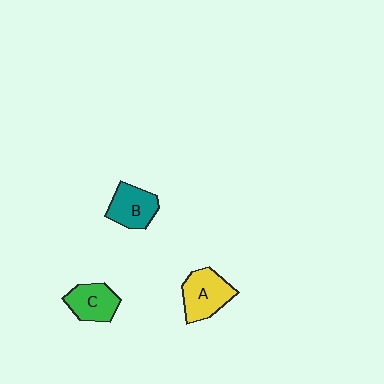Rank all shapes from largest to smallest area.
From largest to smallest: A (yellow), B (teal), C (green).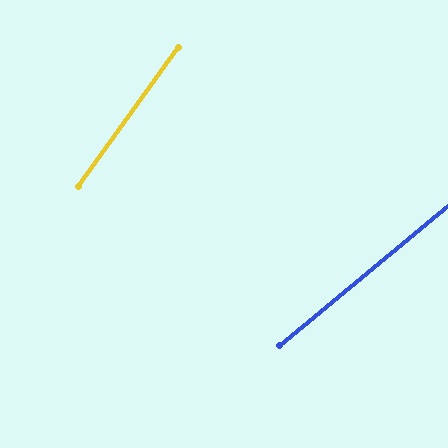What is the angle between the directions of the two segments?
Approximately 15 degrees.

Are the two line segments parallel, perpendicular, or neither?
Neither parallel nor perpendicular — they differ by about 15°.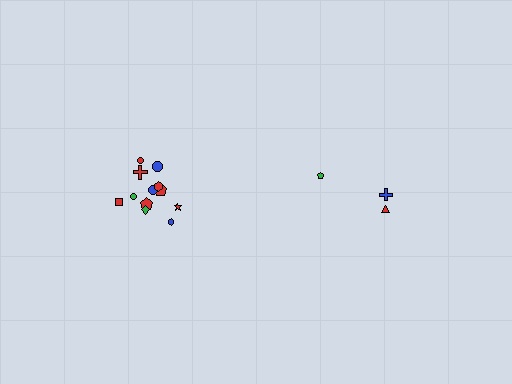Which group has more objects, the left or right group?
The left group.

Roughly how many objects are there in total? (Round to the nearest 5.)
Roughly 15 objects in total.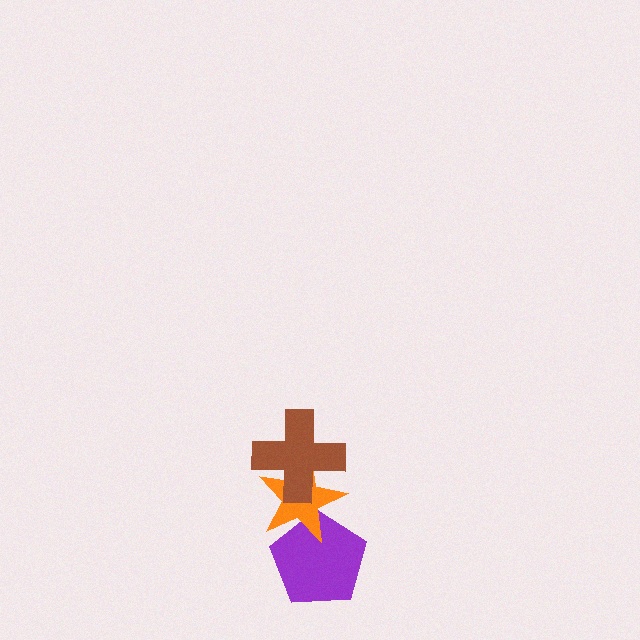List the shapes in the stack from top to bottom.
From top to bottom: the brown cross, the orange star, the purple pentagon.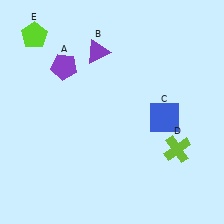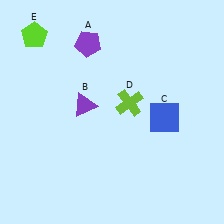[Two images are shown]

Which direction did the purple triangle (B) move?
The purple triangle (B) moved down.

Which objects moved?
The objects that moved are: the purple pentagon (A), the purple triangle (B), the lime cross (D).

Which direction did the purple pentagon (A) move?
The purple pentagon (A) moved right.